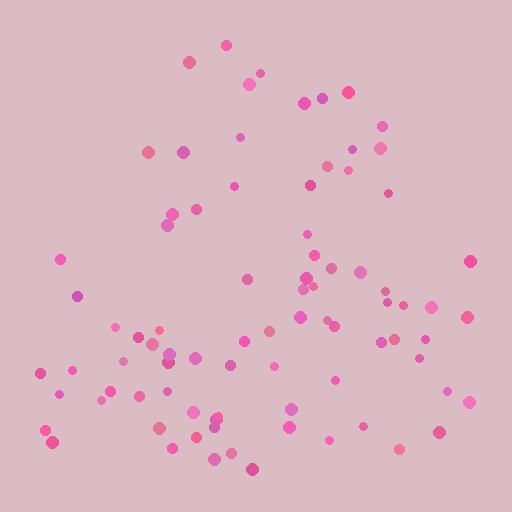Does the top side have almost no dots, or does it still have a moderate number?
Still a moderate number, just noticeably fewer than the bottom.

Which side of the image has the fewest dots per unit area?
The top.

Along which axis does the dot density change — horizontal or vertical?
Vertical.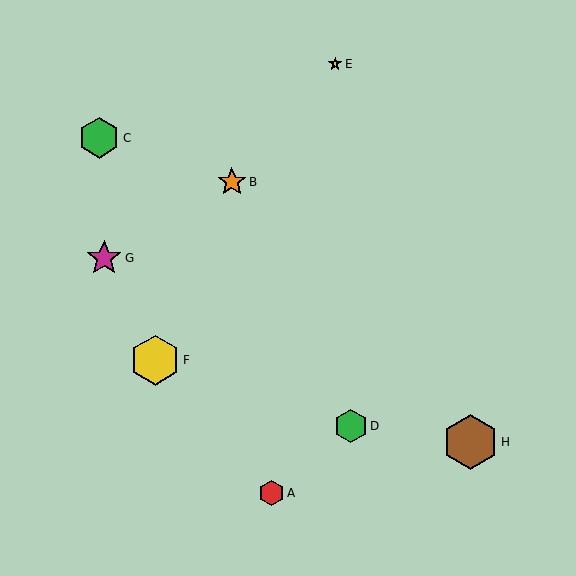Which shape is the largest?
The brown hexagon (labeled H) is the largest.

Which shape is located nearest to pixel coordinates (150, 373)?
The yellow hexagon (labeled F) at (155, 360) is nearest to that location.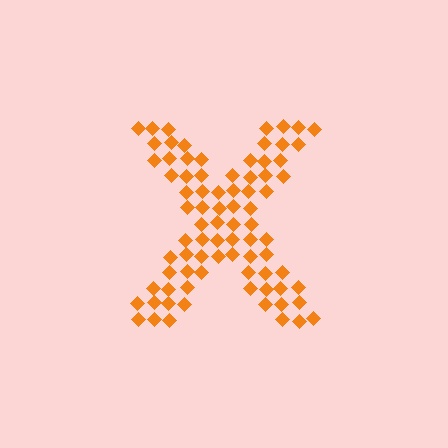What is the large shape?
The large shape is the letter X.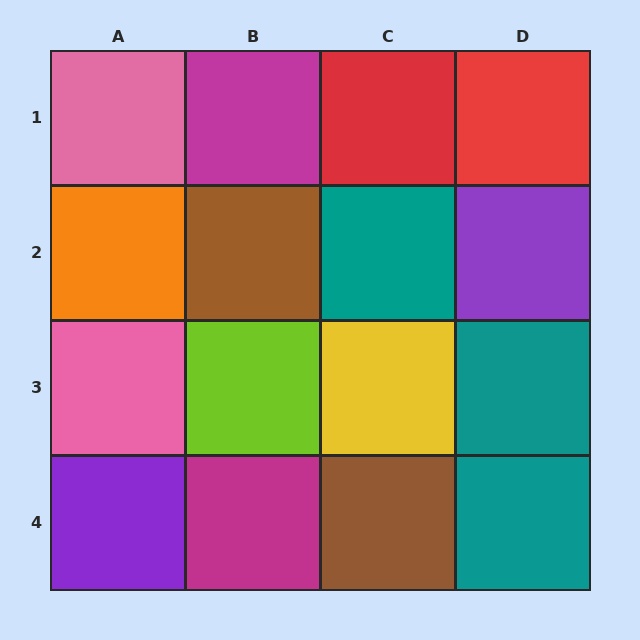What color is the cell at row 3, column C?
Yellow.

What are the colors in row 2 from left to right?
Orange, brown, teal, purple.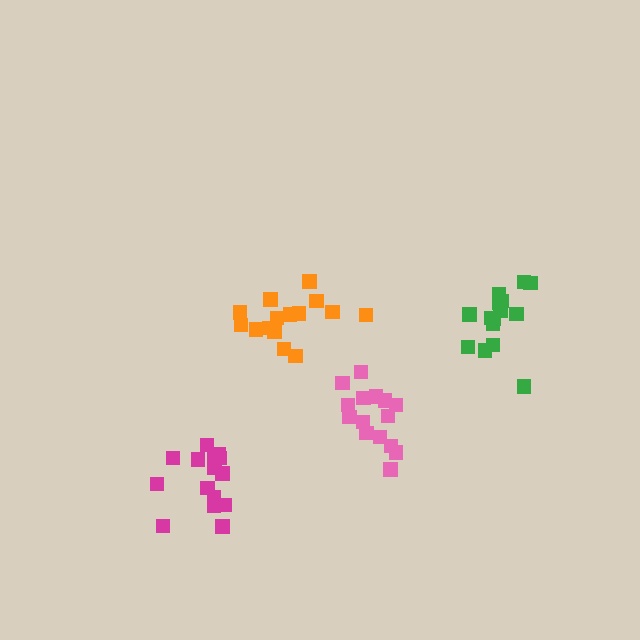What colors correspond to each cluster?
The clusters are colored: orange, pink, magenta, green.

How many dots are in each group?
Group 1: 15 dots, Group 2: 15 dots, Group 3: 15 dots, Group 4: 15 dots (60 total).